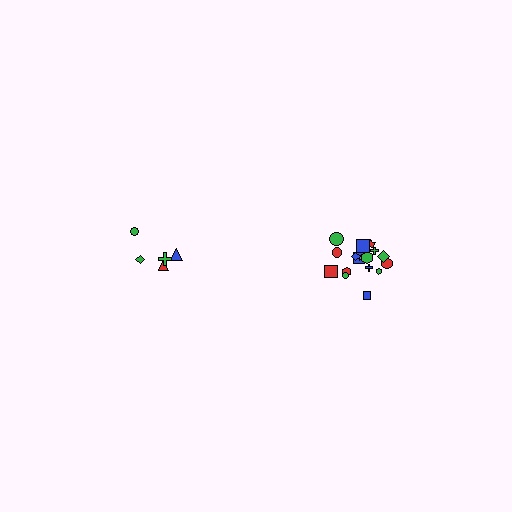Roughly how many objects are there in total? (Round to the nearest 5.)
Roughly 25 objects in total.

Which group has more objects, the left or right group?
The right group.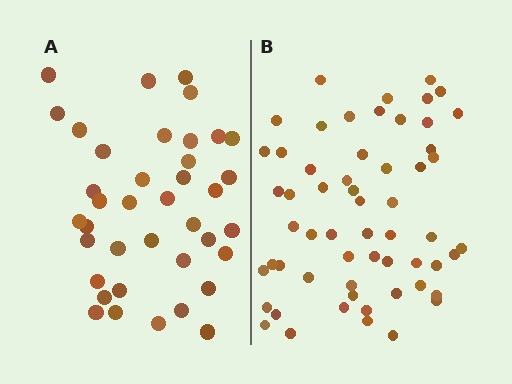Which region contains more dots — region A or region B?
Region B (the right region) has more dots.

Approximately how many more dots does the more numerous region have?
Region B has approximately 20 more dots than region A.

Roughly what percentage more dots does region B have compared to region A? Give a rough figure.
About 50% more.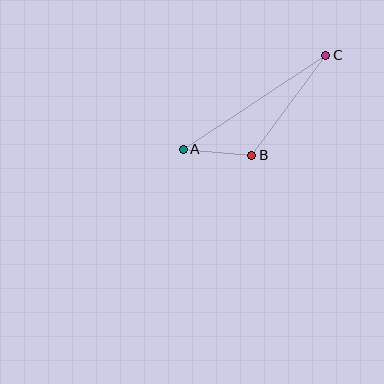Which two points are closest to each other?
Points A and B are closest to each other.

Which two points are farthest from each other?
Points A and C are farthest from each other.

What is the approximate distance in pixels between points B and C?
The distance between B and C is approximately 125 pixels.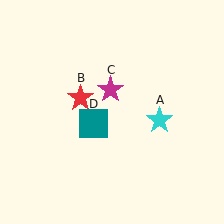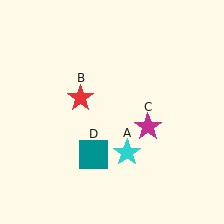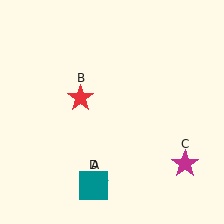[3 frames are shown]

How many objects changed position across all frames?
3 objects changed position: cyan star (object A), magenta star (object C), teal square (object D).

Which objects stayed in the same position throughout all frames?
Red star (object B) remained stationary.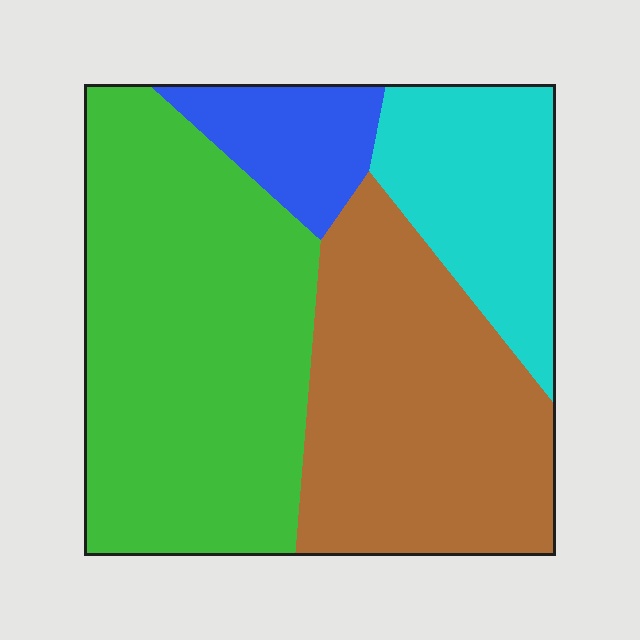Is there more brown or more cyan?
Brown.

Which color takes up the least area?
Blue, at roughly 10%.